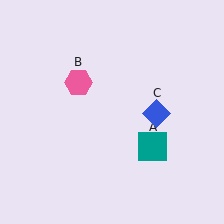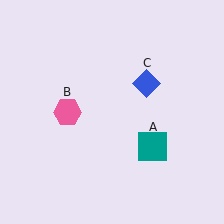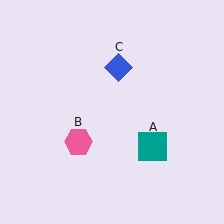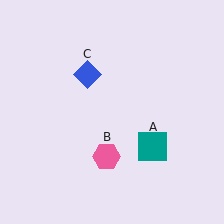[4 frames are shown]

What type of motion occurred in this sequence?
The pink hexagon (object B), blue diamond (object C) rotated counterclockwise around the center of the scene.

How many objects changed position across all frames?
2 objects changed position: pink hexagon (object B), blue diamond (object C).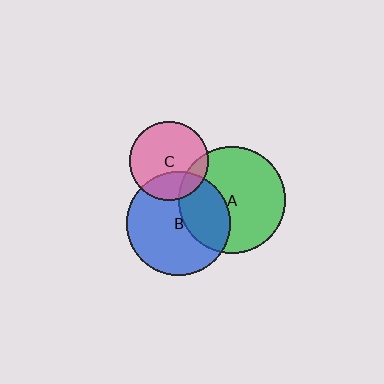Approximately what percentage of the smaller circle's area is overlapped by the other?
Approximately 15%.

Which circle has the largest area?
Circle A (green).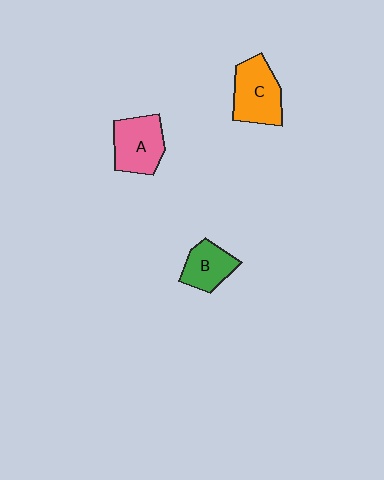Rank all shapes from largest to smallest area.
From largest to smallest: C (orange), A (pink), B (green).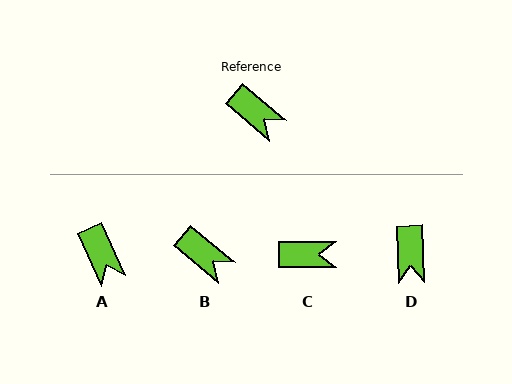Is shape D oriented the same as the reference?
No, it is off by about 48 degrees.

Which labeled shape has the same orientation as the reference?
B.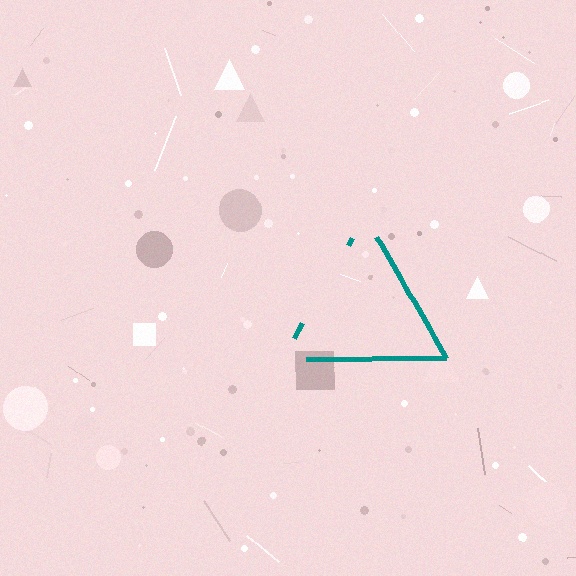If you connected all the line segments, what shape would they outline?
They would outline a triangle.